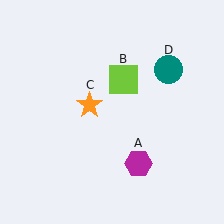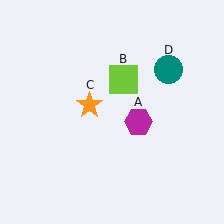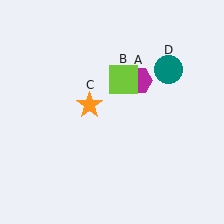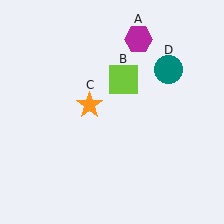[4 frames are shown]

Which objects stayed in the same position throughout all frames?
Lime square (object B) and orange star (object C) and teal circle (object D) remained stationary.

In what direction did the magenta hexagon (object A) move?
The magenta hexagon (object A) moved up.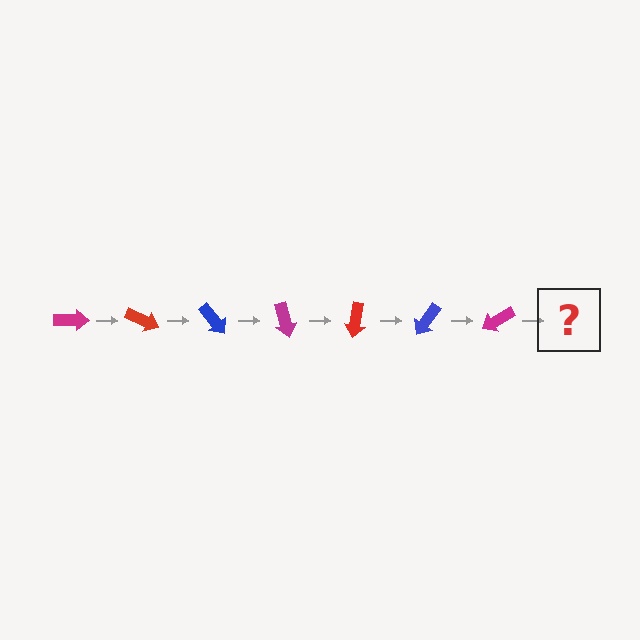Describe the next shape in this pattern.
It should be a red arrow, rotated 175 degrees from the start.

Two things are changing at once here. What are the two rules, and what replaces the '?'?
The two rules are that it rotates 25 degrees each step and the color cycles through magenta, red, and blue. The '?' should be a red arrow, rotated 175 degrees from the start.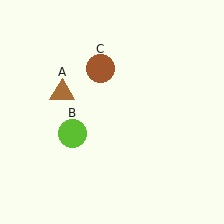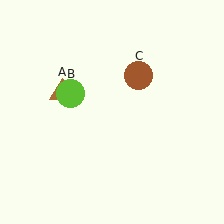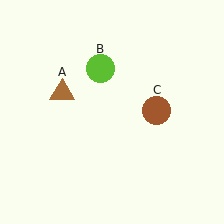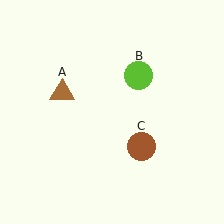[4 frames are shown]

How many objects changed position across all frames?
2 objects changed position: lime circle (object B), brown circle (object C).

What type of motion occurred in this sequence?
The lime circle (object B), brown circle (object C) rotated clockwise around the center of the scene.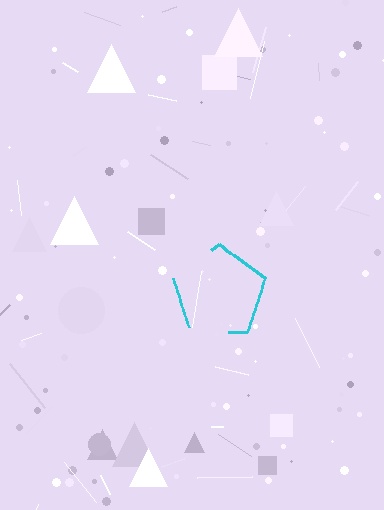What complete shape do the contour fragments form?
The contour fragments form a pentagon.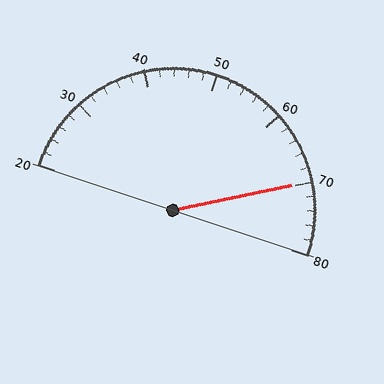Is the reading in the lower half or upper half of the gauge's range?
The reading is in the upper half of the range (20 to 80).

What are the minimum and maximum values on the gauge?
The gauge ranges from 20 to 80.